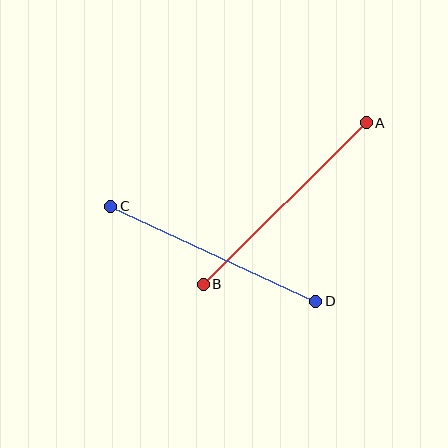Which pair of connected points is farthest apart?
Points A and B are farthest apart.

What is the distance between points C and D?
The distance is approximately 226 pixels.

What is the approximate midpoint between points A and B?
The midpoint is at approximately (285, 204) pixels.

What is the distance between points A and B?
The distance is approximately 230 pixels.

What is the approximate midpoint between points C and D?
The midpoint is at approximately (213, 254) pixels.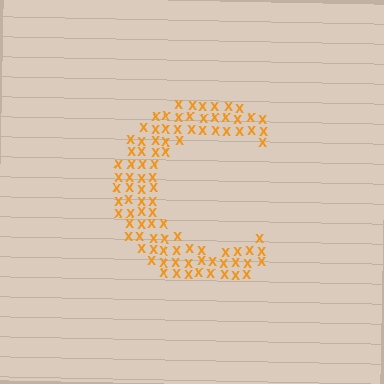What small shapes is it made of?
It is made of small letter X's.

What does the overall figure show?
The overall figure shows the letter C.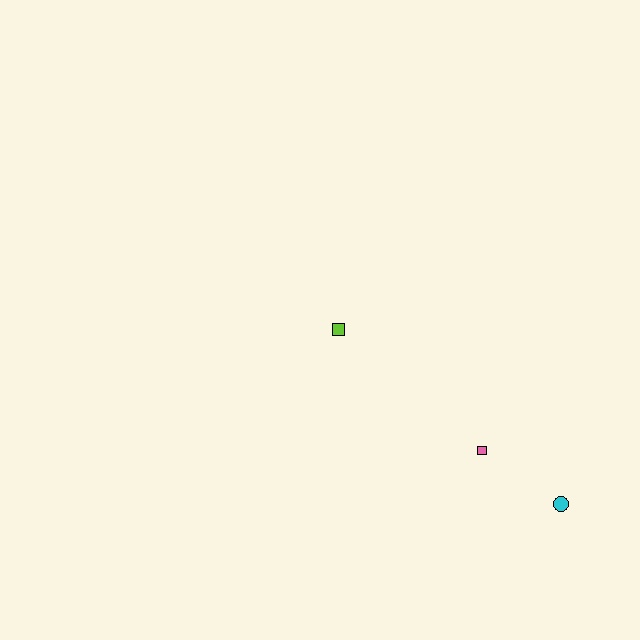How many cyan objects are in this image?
There is 1 cyan object.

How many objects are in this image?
There are 3 objects.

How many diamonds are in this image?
There are no diamonds.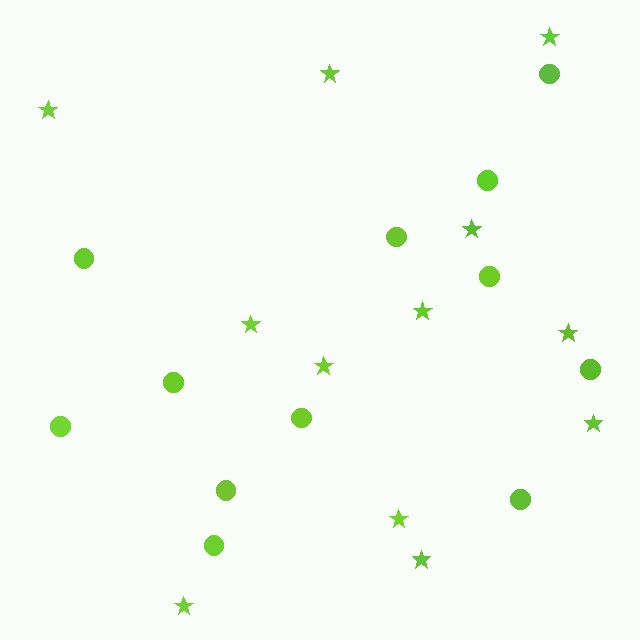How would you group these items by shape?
There are 2 groups: one group of stars (12) and one group of circles (12).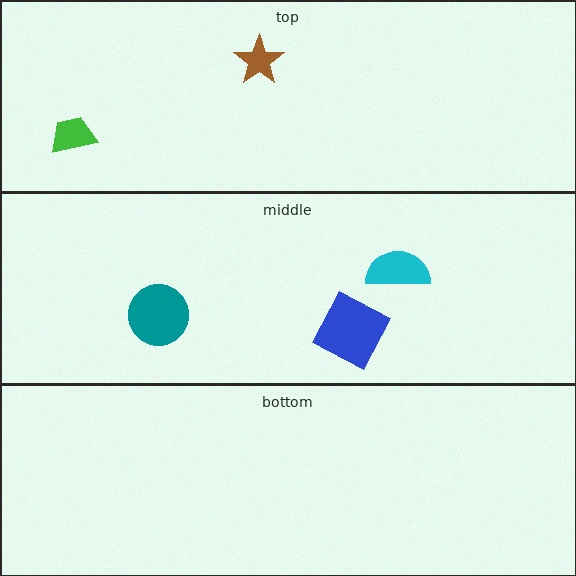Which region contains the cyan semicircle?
The middle region.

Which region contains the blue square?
The middle region.